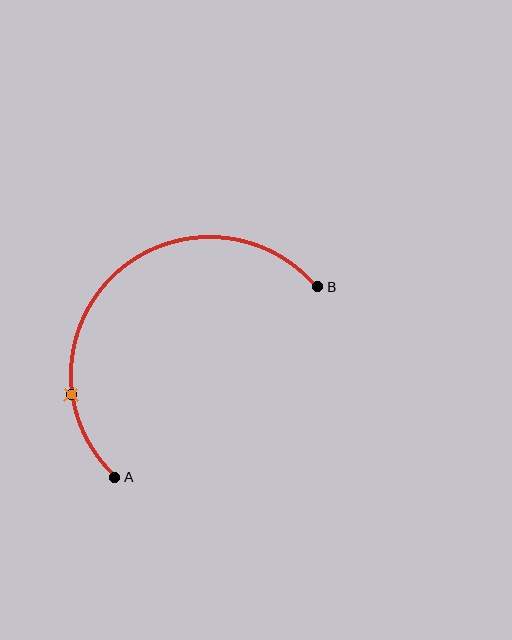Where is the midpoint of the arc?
The arc midpoint is the point on the curve farthest from the straight line joining A and B. It sits above and to the left of that line.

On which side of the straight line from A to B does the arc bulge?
The arc bulges above and to the left of the straight line connecting A and B.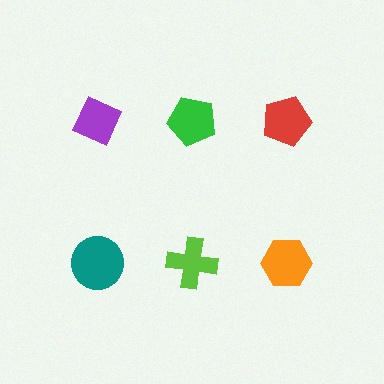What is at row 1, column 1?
A purple diamond.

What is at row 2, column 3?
An orange hexagon.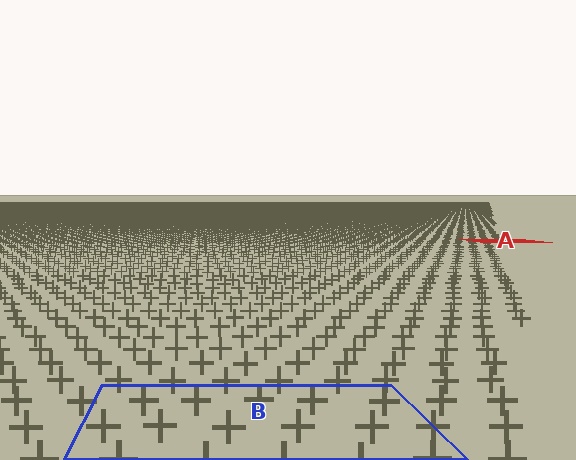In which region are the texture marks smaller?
The texture marks are smaller in region A, because it is farther away.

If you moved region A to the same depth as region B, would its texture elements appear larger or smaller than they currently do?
They would appear larger. At a closer depth, the same texture elements are projected at a bigger on-screen size.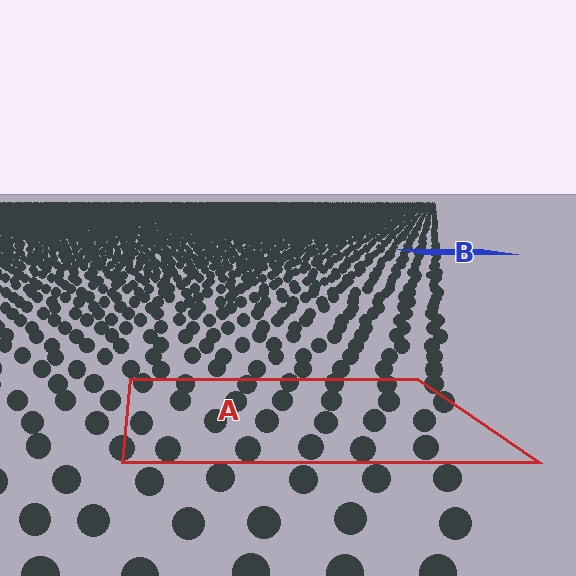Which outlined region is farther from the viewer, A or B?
Region B is farther from the viewer — the texture elements inside it appear smaller and more densely packed.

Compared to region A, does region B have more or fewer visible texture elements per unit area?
Region B has more texture elements per unit area — they are packed more densely because it is farther away.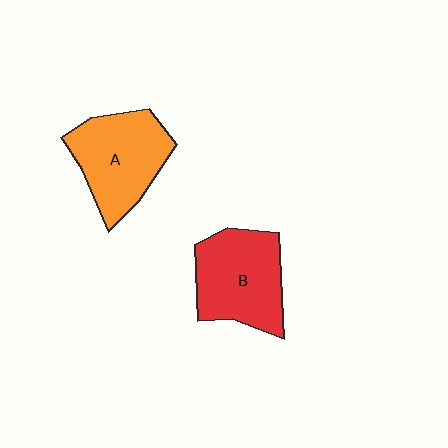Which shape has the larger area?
Shape B (red).